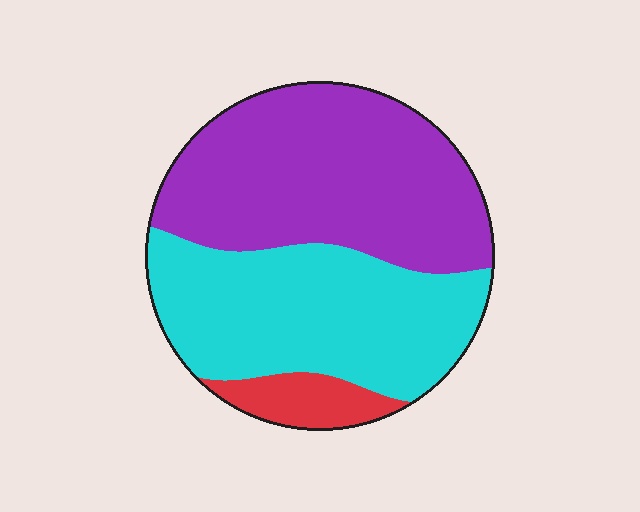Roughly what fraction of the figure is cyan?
Cyan covers about 45% of the figure.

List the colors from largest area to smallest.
From largest to smallest: purple, cyan, red.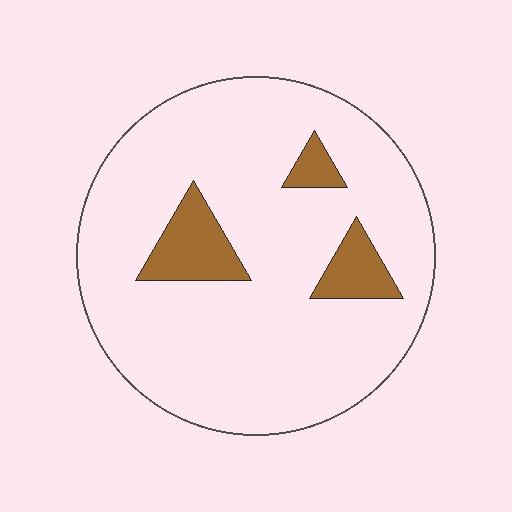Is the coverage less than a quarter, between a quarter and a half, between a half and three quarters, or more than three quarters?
Less than a quarter.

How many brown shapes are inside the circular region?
3.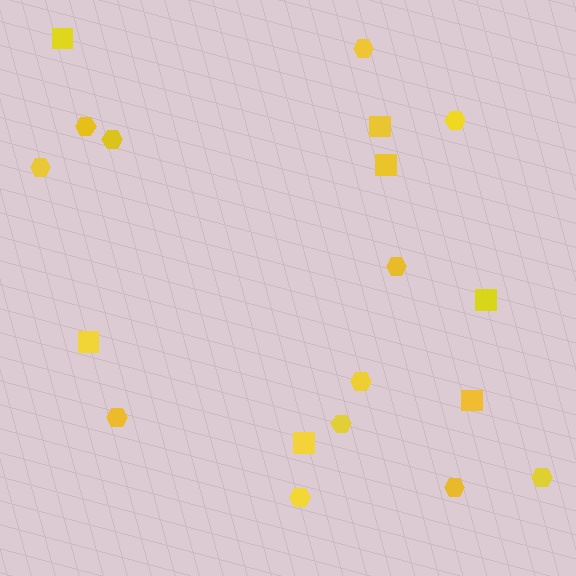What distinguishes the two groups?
There are 2 groups: one group of squares (7) and one group of hexagons (12).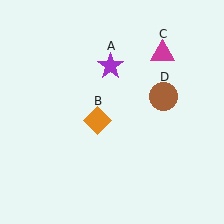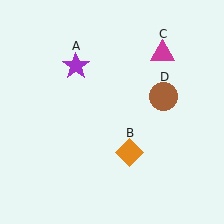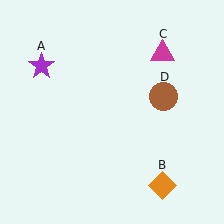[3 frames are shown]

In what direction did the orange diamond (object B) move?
The orange diamond (object B) moved down and to the right.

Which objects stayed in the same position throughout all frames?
Magenta triangle (object C) and brown circle (object D) remained stationary.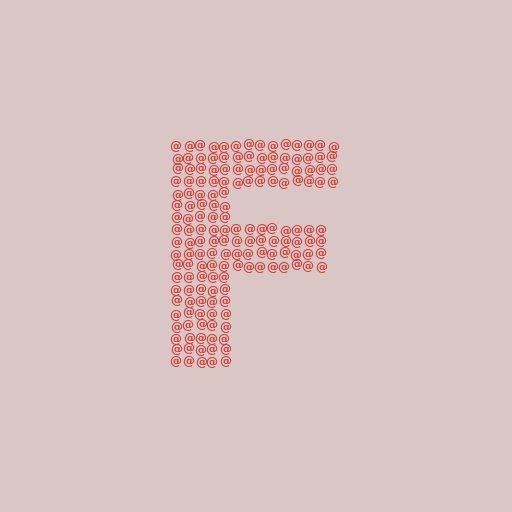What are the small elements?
The small elements are at signs.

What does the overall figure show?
The overall figure shows the letter F.